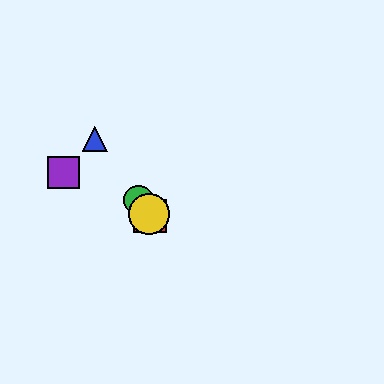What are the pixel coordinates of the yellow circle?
The yellow circle is at (149, 214).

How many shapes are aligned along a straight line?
4 shapes (the red square, the blue triangle, the green circle, the yellow circle) are aligned along a straight line.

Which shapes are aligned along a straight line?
The red square, the blue triangle, the green circle, the yellow circle are aligned along a straight line.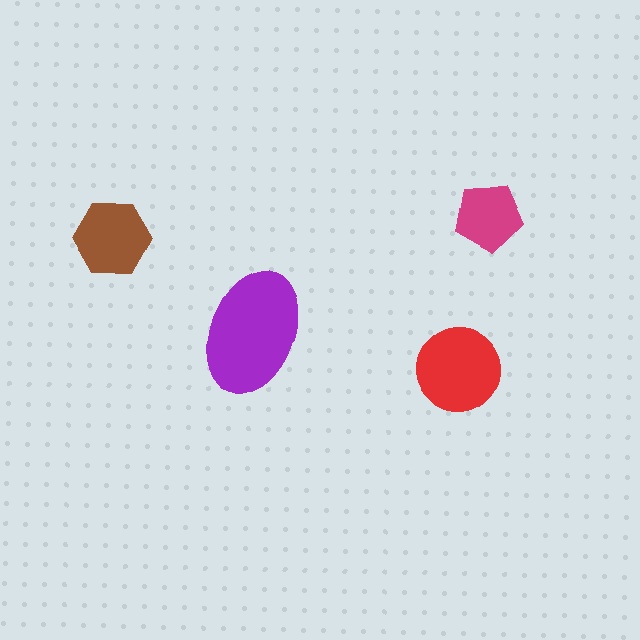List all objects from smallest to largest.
The magenta pentagon, the brown hexagon, the red circle, the purple ellipse.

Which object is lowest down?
The red circle is bottommost.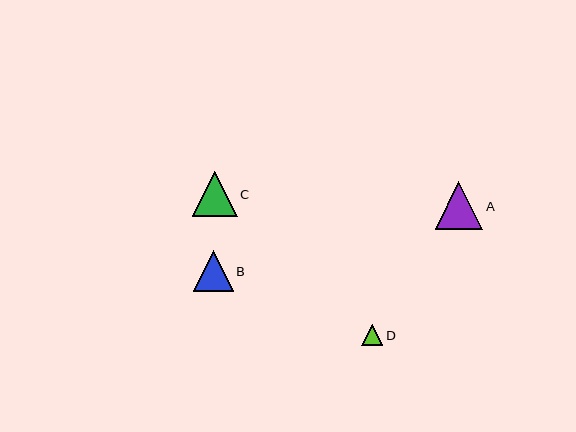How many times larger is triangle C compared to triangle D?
Triangle C is approximately 2.1 times the size of triangle D.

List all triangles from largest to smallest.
From largest to smallest: A, C, B, D.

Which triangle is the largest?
Triangle A is the largest with a size of approximately 48 pixels.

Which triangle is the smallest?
Triangle D is the smallest with a size of approximately 21 pixels.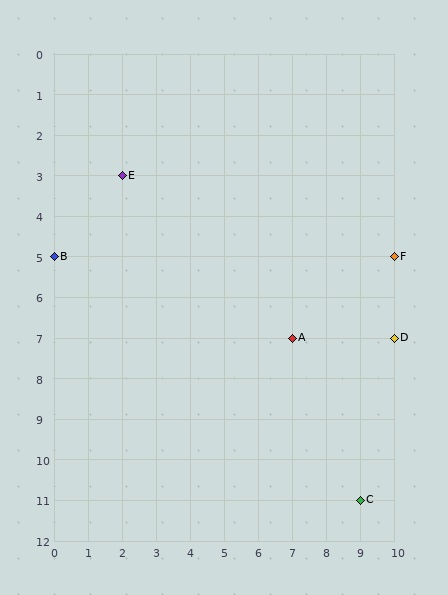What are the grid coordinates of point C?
Point C is at grid coordinates (9, 11).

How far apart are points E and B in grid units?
Points E and B are 2 columns and 2 rows apart (about 2.8 grid units diagonally).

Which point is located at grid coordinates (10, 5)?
Point F is at (10, 5).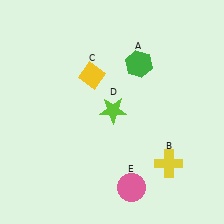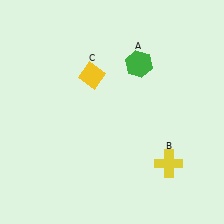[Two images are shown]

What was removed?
The lime star (D), the pink circle (E) were removed in Image 2.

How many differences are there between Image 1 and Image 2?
There are 2 differences between the two images.